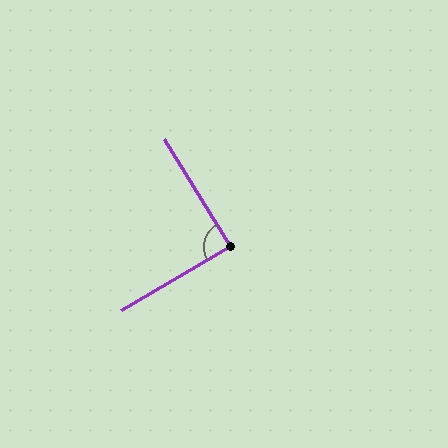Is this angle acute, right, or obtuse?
It is approximately a right angle.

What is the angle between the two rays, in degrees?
Approximately 89 degrees.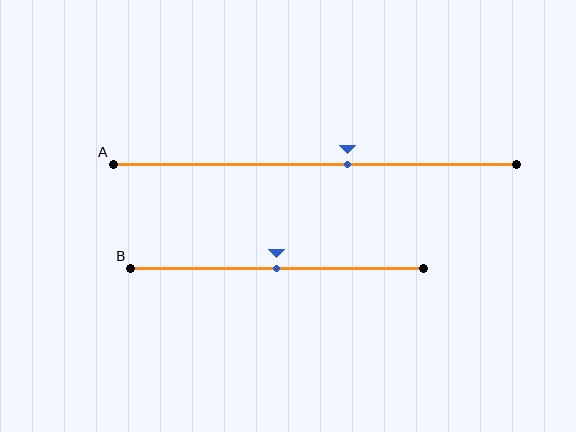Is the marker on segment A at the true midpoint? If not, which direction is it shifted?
No, the marker on segment A is shifted to the right by about 8% of the segment length.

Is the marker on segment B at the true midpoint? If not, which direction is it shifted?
Yes, the marker on segment B is at the true midpoint.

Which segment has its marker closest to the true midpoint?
Segment B has its marker closest to the true midpoint.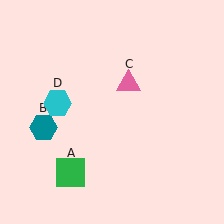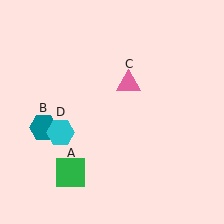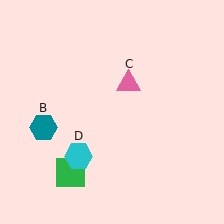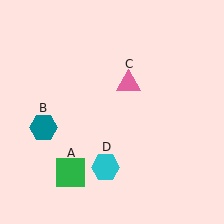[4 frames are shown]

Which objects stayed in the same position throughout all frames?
Green square (object A) and teal hexagon (object B) and pink triangle (object C) remained stationary.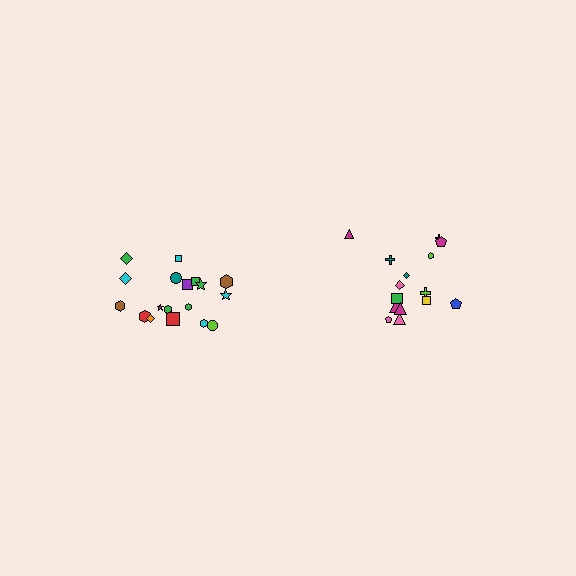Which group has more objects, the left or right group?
The left group.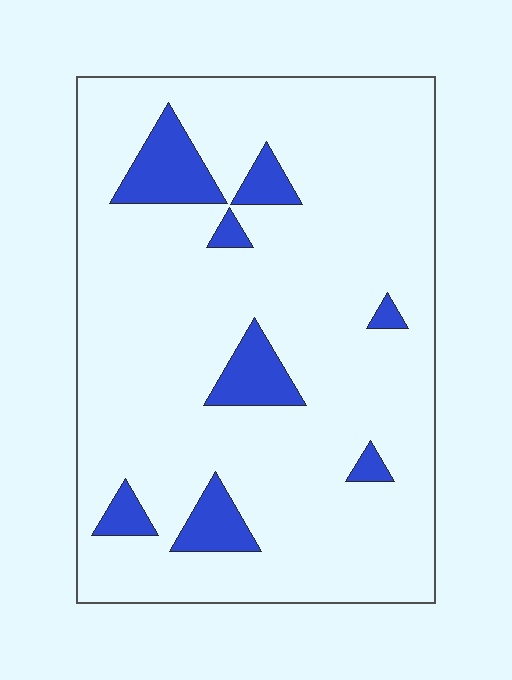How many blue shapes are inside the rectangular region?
8.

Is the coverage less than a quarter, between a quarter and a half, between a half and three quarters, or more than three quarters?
Less than a quarter.